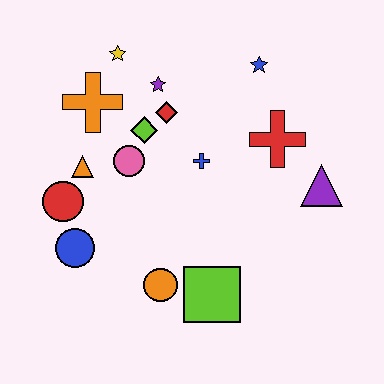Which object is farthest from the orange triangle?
The purple triangle is farthest from the orange triangle.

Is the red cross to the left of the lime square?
No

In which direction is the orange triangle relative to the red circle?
The orange triangle is above the red circle.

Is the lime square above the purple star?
No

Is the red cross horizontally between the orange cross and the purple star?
No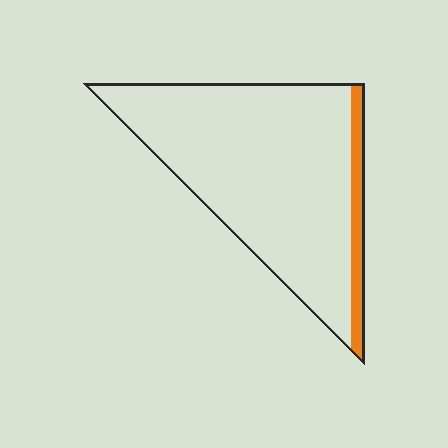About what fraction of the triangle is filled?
About one tenth (1/10).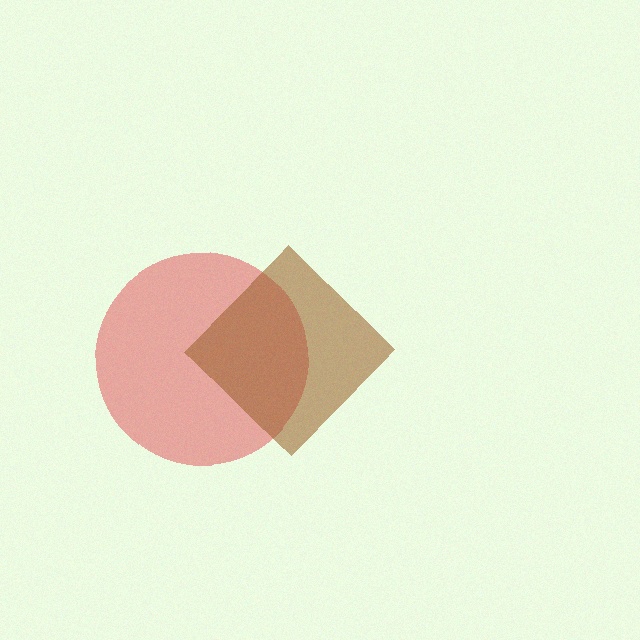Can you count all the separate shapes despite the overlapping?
Yes, there are 2 separate shapes.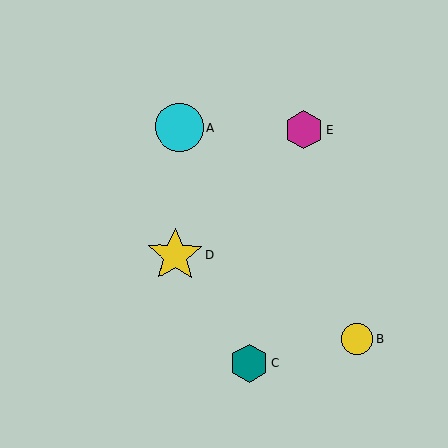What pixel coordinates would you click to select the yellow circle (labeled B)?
Click at (357, 339) to select the yellow circle B.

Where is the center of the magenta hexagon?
The center of the magenta hexagon is at (303, 129).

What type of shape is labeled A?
Shape A is a cyan circle.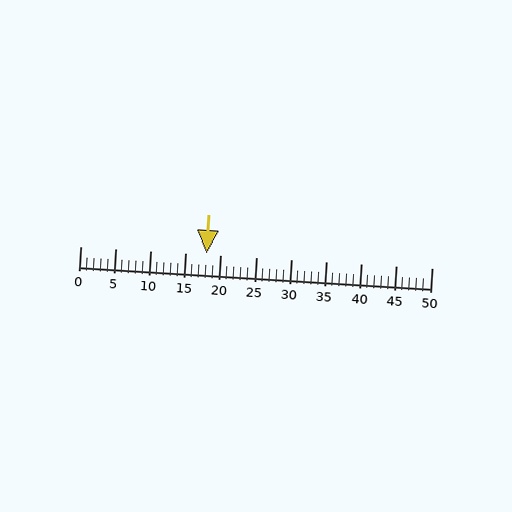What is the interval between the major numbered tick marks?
The major tick marks are spaced 5 units apart.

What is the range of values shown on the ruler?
The ruler shows values from 0 to 50.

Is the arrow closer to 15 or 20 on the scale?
The arrow is closer to 20.